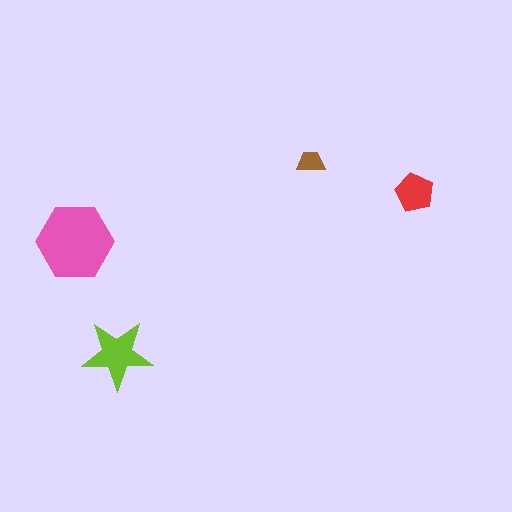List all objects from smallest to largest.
The brown trapezoid, the red pentagon, the lime star, the pink hexagon.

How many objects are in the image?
There are 4 objects in the image.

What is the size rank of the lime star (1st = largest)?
2nd.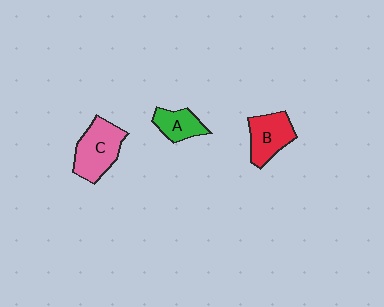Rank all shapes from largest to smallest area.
From largest to smallest: C (pink), B (red), A (green).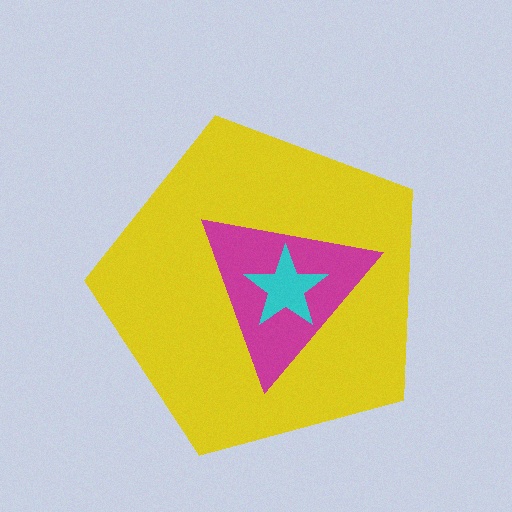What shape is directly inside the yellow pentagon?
The magenta triangle.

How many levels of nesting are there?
3.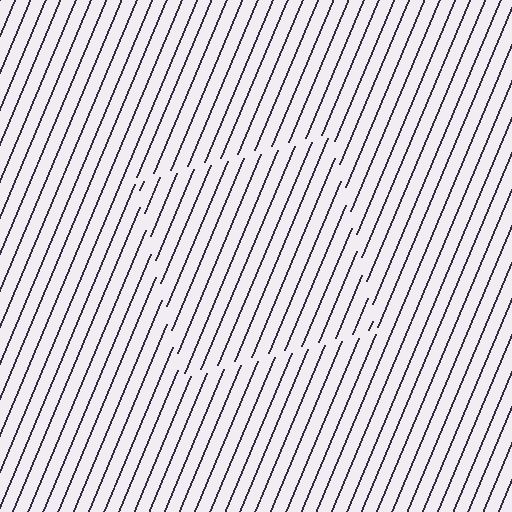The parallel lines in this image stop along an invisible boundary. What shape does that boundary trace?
An illusory square. The interior of the shape contains the same grating, shifted by half a period — the contour is defined by the phase discontinuity where line-ends from the inner and outer gratings abut.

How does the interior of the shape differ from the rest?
The interior of the shape contains the same grating, shifted by half a period — the contour is defined by the phase discontinuity where line-ends from the inner and outer gratings abut.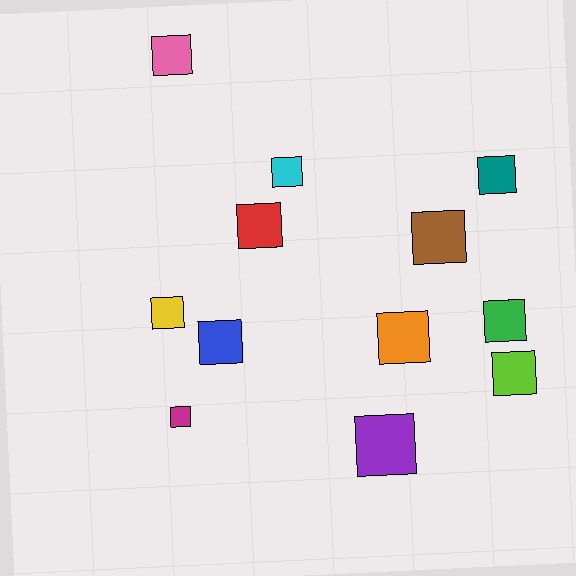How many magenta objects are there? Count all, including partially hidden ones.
There is 1 magenta object.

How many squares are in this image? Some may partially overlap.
There are 12 squares.